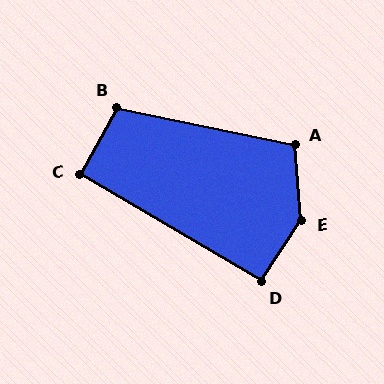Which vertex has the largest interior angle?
E, at approximately 142 degrees.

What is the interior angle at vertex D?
Approximately 93 degrees (approximately right).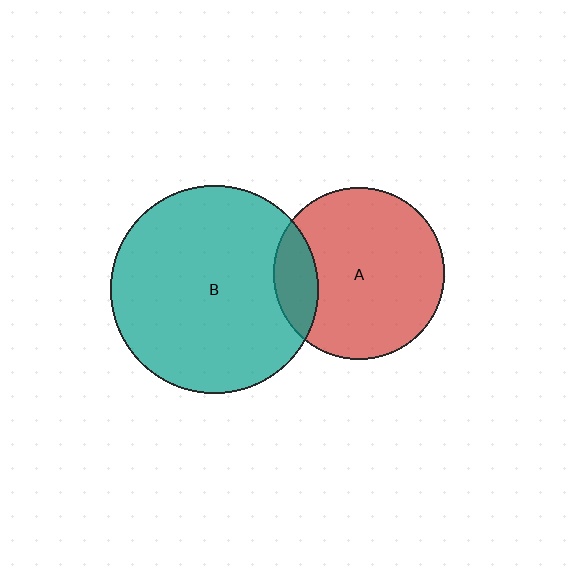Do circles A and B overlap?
Yes.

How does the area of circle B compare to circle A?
Approximately 1.5 times.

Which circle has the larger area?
Circle B (teal).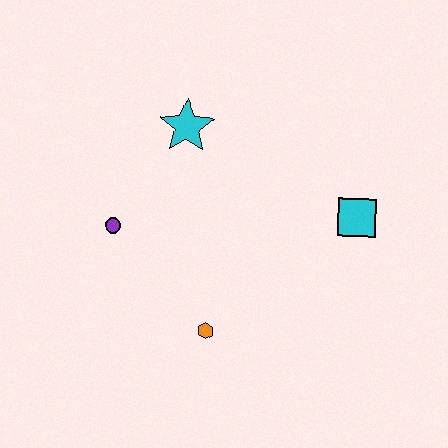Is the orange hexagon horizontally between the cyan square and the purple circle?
Yes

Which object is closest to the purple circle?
The cyan star is closest to the purple circle.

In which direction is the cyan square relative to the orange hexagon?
The cyan square is to the right of the orange hexagon.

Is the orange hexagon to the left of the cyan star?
No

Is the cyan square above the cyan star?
No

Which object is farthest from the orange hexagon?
The cyan star is farthest from the orange hexagon.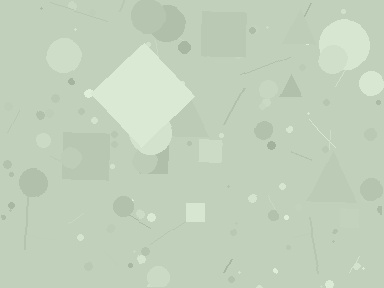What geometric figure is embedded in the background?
A diamond is embedded in the background.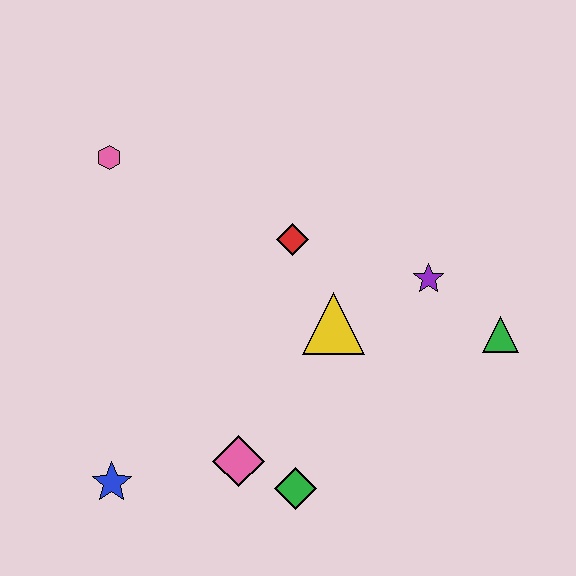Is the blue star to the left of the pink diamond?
Yes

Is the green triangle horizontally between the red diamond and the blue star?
No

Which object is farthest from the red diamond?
The blue star is farthest from the red diamond.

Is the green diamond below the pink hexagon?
Yes